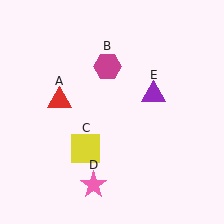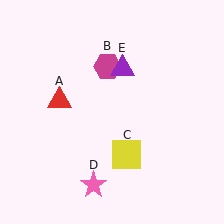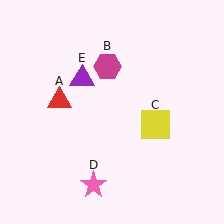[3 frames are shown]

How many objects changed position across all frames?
2 objects changed position: yellow square (object C), purple triangle (object E).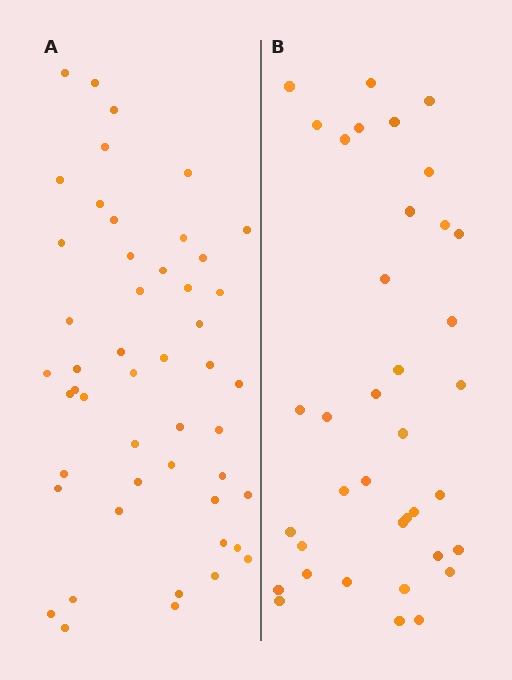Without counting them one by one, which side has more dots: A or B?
Region A (the left region) has more dots.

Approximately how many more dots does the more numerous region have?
Region A has roughly 12 or so more dots than region B.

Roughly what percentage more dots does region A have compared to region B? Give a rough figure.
About 30% more.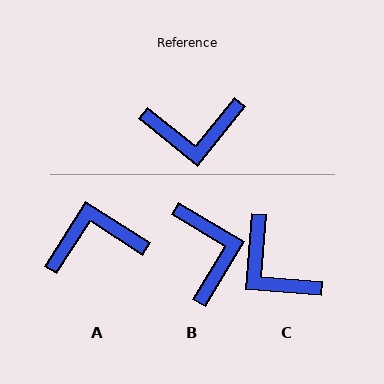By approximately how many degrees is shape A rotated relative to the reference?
Approximately 174 degrees clockwise.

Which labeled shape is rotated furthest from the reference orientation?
A, about 174 degrees away.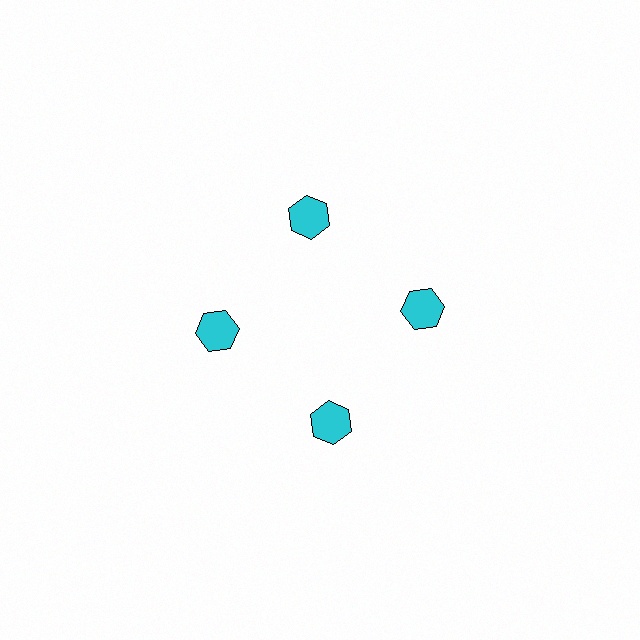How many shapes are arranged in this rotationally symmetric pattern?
There are 4 shapes, arranged in 4 groups of 1.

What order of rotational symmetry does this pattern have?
This pattern has 4-fold rotational symmetry.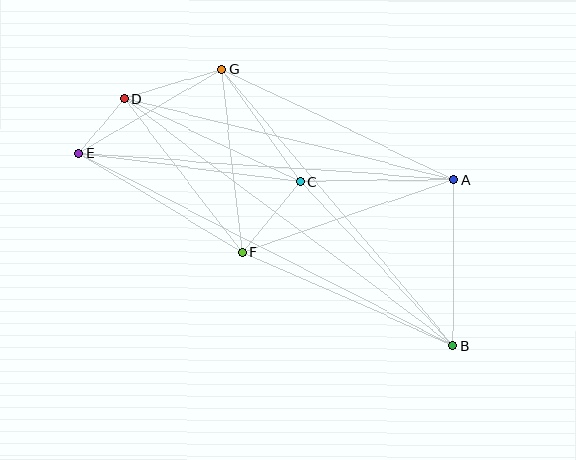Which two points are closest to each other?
Points D and E are closest to each other.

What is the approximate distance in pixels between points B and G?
The distance between B and G is approximately 361 pixels.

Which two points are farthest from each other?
Points B and E are farthest from each other.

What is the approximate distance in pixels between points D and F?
The distance between D and F is approximately 193 pixels.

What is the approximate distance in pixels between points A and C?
The distance between A and C is approximately 153 pixels.